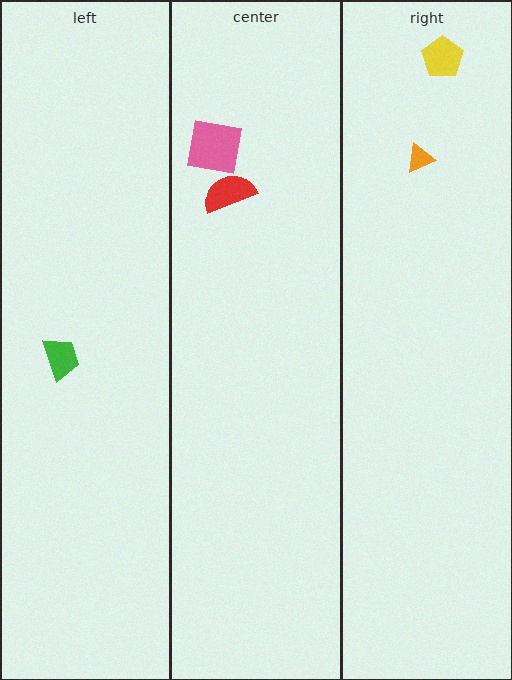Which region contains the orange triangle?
The right region.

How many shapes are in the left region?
1.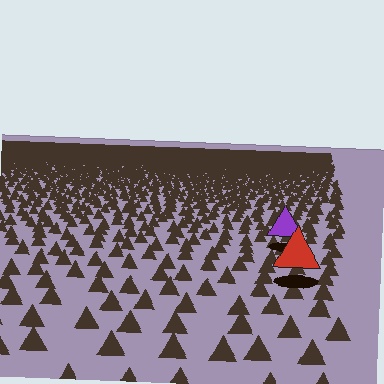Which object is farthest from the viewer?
The purple triangle is farthest from the viewer. It appears smaller and the ground texture around it is denser.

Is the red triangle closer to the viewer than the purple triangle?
Yes. The red triangle is closer — you can tell from the texture gradient: the ground texture is coarser near it.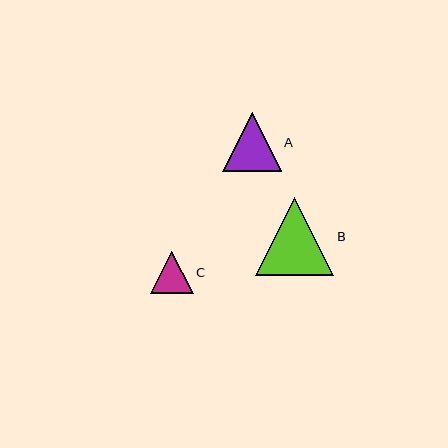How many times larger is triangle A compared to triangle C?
Triangle A is approximately 1.4 times the size of triangle C.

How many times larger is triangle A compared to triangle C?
Triangle A is approximately 1.4 times the size of triangle C.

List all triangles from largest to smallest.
From largest to smallest: B, A, C.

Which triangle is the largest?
Triangle B is the largest with a size of approximately 78 pixels.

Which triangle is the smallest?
Triangle C is the smallest with a size of approximately 43 pixels.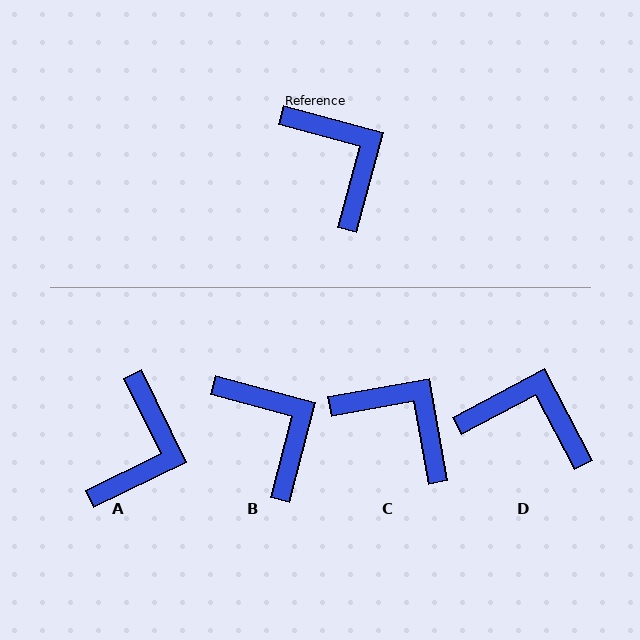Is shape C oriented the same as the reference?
No, it is off by about 25 degrees.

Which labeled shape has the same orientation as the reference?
B.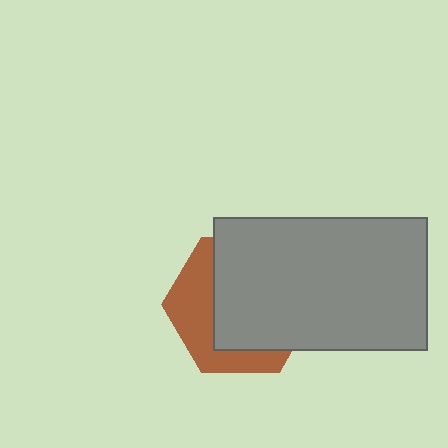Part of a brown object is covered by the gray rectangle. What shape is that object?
It is a hexagon.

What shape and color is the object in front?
The object in front is a gray rectangle.